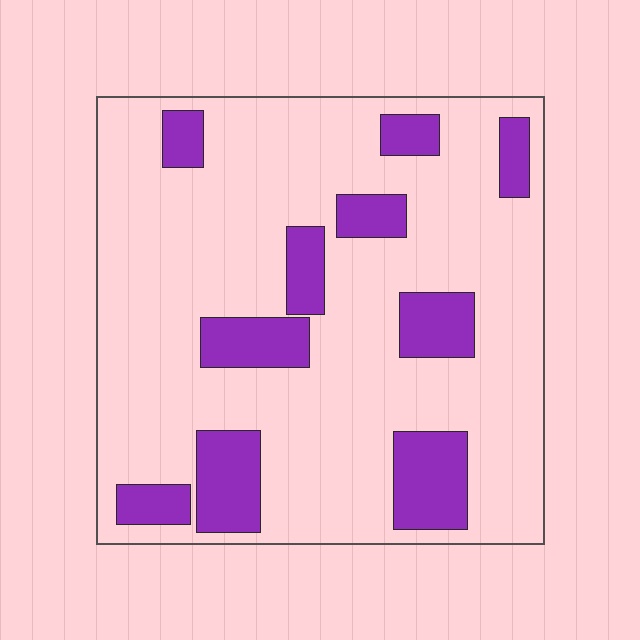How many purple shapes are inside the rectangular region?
10.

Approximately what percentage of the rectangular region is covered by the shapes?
Approximately 20%.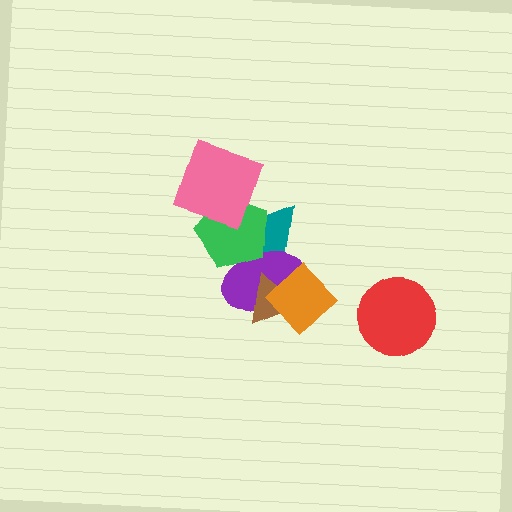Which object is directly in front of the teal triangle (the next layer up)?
The purple ellipse is directly in front of the teal triangle.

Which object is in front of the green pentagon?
The pink diamond is in front of the green pentagon.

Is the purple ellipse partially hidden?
Yes, it is partially covered by another shape.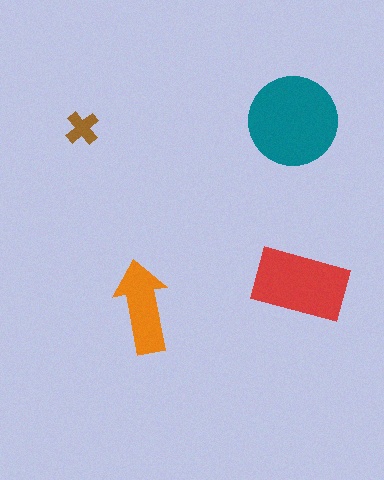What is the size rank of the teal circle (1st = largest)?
1st.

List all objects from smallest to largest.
The brown cross, the orange arrow, the red rectangle, the teal circle.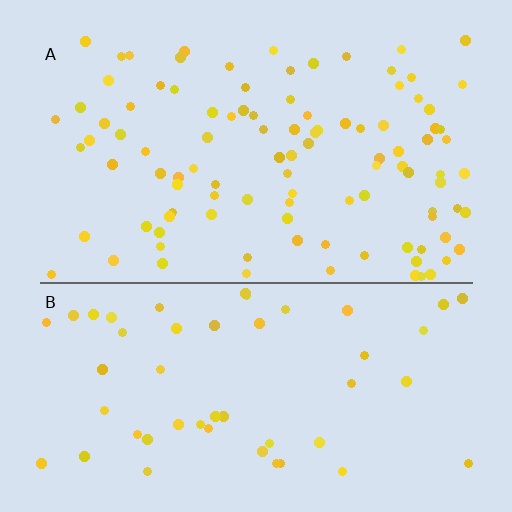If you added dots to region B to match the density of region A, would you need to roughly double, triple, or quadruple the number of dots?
Approximately double.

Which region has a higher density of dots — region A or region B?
A (the top).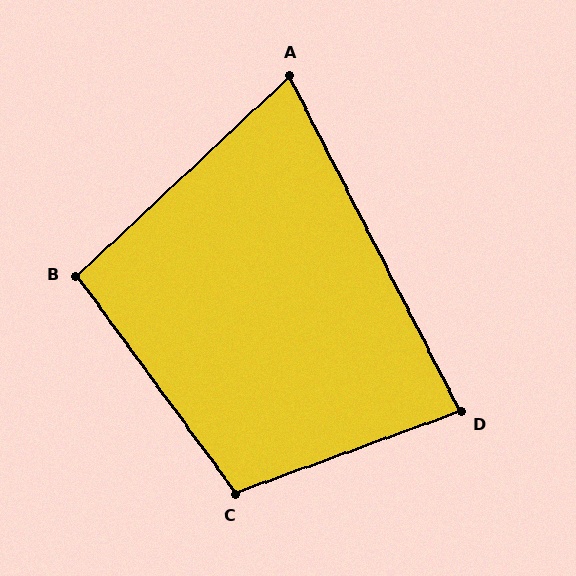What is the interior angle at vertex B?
Approximately 97 degrees (obtuse).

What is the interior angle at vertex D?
Approximately 83 degrees (acute).